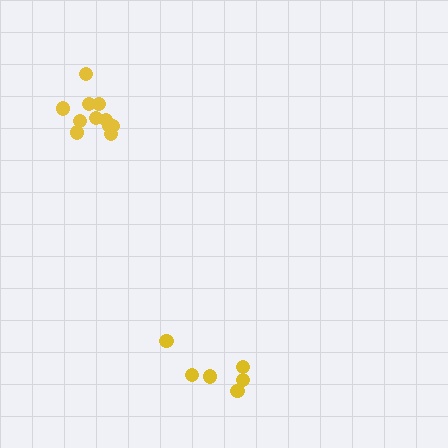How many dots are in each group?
Group 1: 11 dots, Group 2: 6 dots (17 total).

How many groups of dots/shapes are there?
There are 2 groups.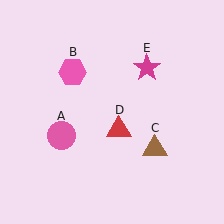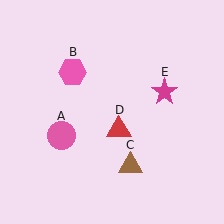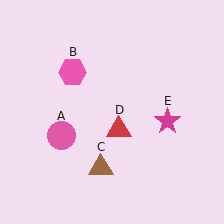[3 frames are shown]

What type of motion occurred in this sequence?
The brown triangle (object C), magenta star (object E) rotated clockwise around the center of the scene.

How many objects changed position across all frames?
2 objects changed position: brown triangle (object C), magenta star (object E).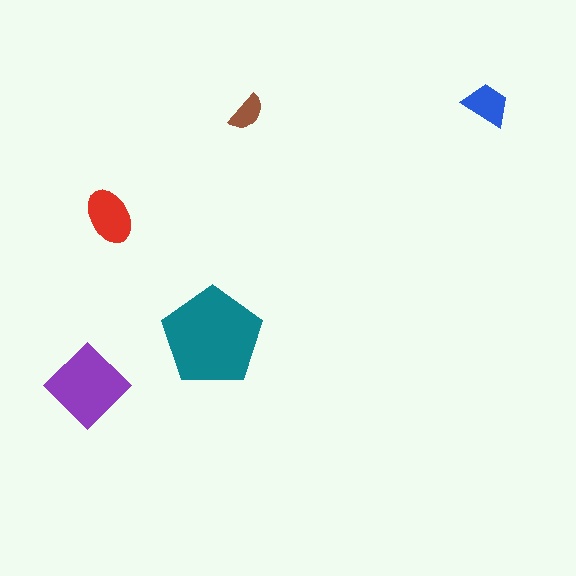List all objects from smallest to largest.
The brown semicircle, the blue trapezoid, the red ellipse, the purple diamond, the teal pentagon.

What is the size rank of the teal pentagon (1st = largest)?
1st.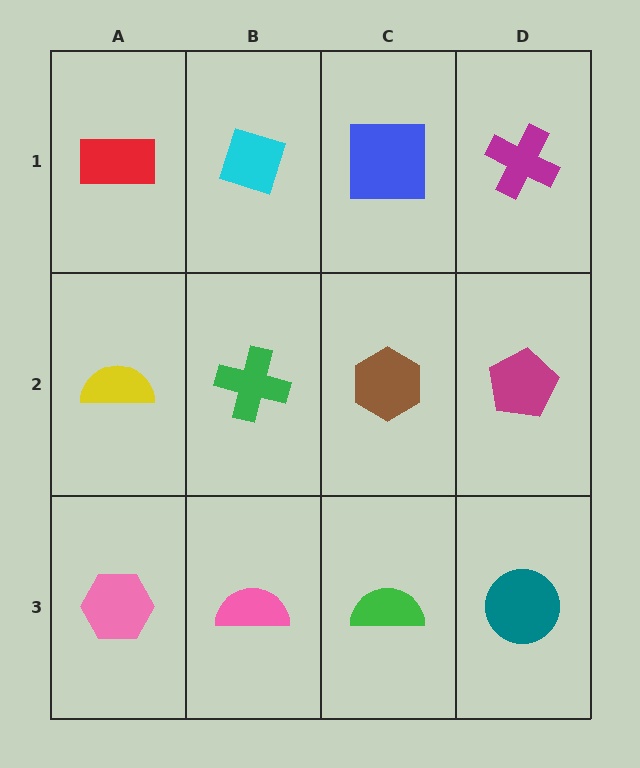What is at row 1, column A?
A red rectangle.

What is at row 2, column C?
A brown hexagon.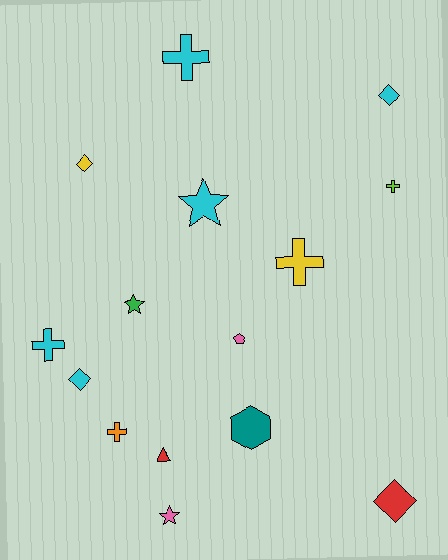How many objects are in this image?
There are 15 objects.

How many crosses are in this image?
There are 5 crosses.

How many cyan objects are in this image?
There are 5 cyan objects.